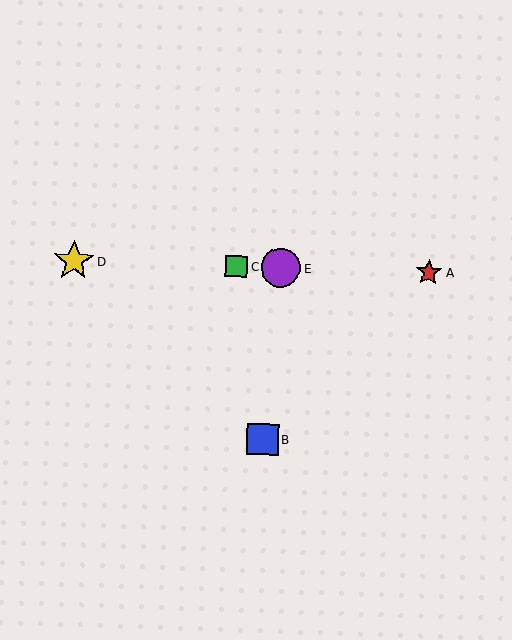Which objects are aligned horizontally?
Objects A, C, D, E are aligned horizontally.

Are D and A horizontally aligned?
Yes, both are at y≈261.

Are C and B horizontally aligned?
No, C is at y≈266 and B is at y≈439.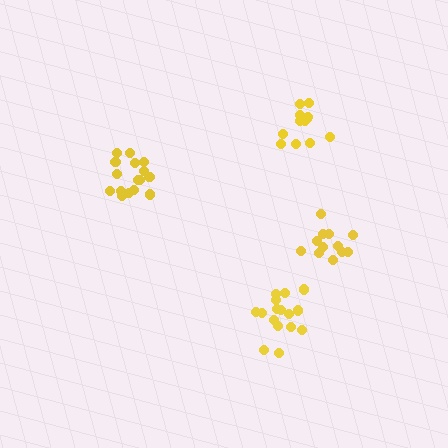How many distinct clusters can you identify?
There are 4 distinct clusters.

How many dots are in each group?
Group 1: 12 dots, Group 2: 16 dots, Group 3: 12 dots, Group 4: 16 dots (56 total).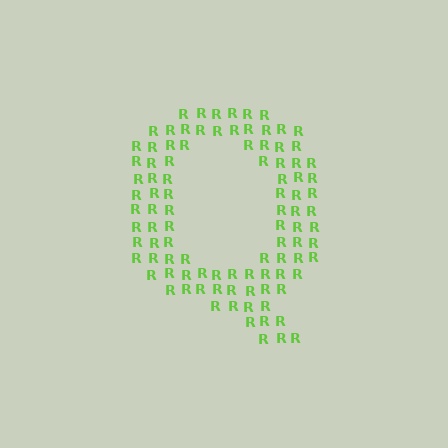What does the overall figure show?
The overall figure shows the letter Q.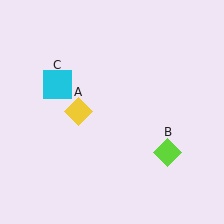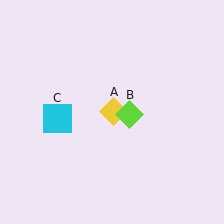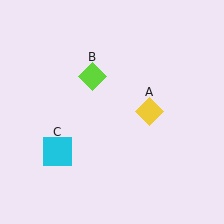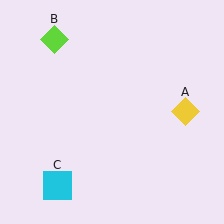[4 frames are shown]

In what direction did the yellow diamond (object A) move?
The yellow diamond (object A) moved right.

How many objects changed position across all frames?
3 objects changed position: yellow diamond (object A), lime diamond (object B), cyan square (object C).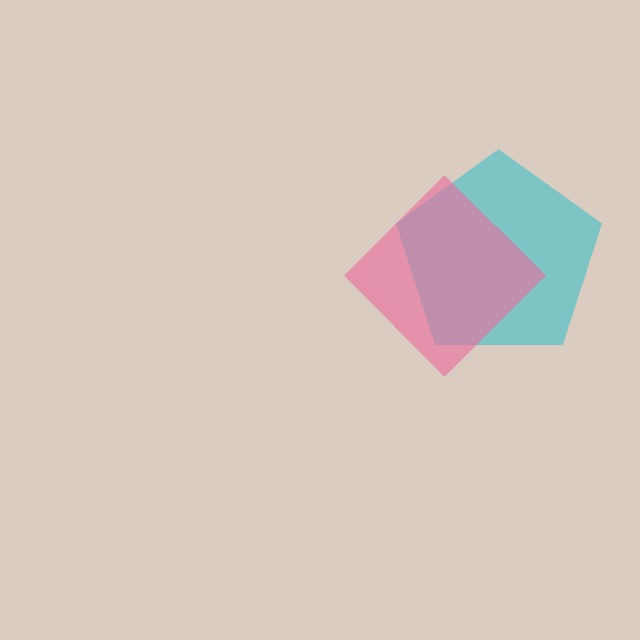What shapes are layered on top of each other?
The layered shapes are: a cyan pentagon, a pink diamond.